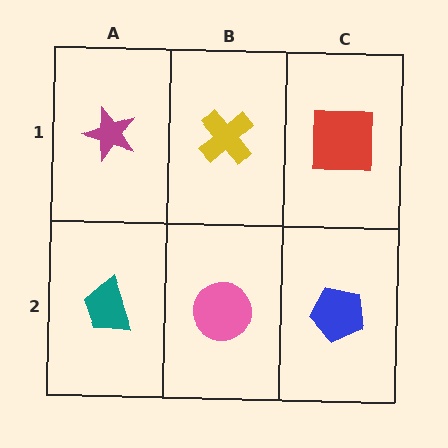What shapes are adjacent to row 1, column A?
A teal trapezoid (row 2, column A), a yellow cross (row 1, column B).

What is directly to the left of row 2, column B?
A teal trapezoid.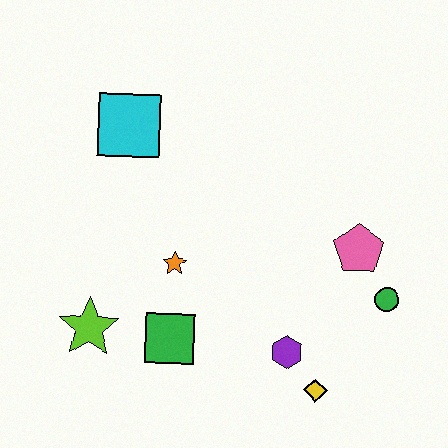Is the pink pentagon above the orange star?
Yes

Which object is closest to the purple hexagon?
The yellow diamond is closest to the purple hexagon.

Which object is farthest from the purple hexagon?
The cyan square is farthest from the purple hexagon.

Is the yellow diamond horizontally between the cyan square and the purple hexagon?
No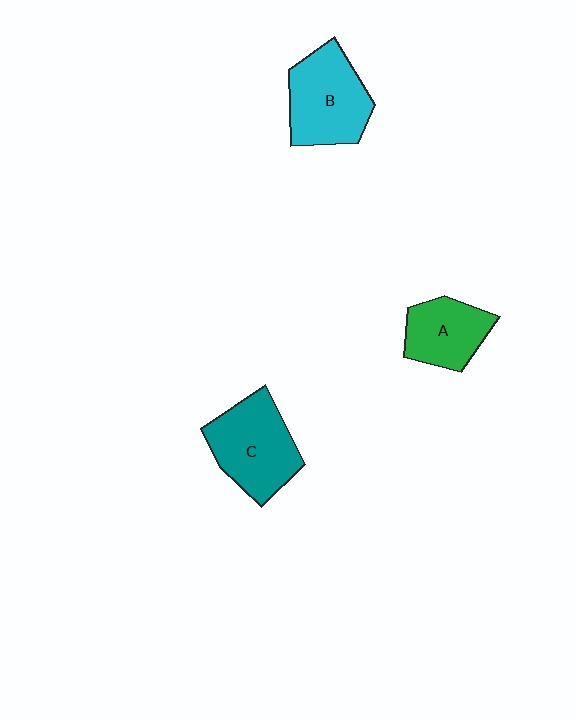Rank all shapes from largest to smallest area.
From largest to smallest: C (teal), B (cyan), A (green).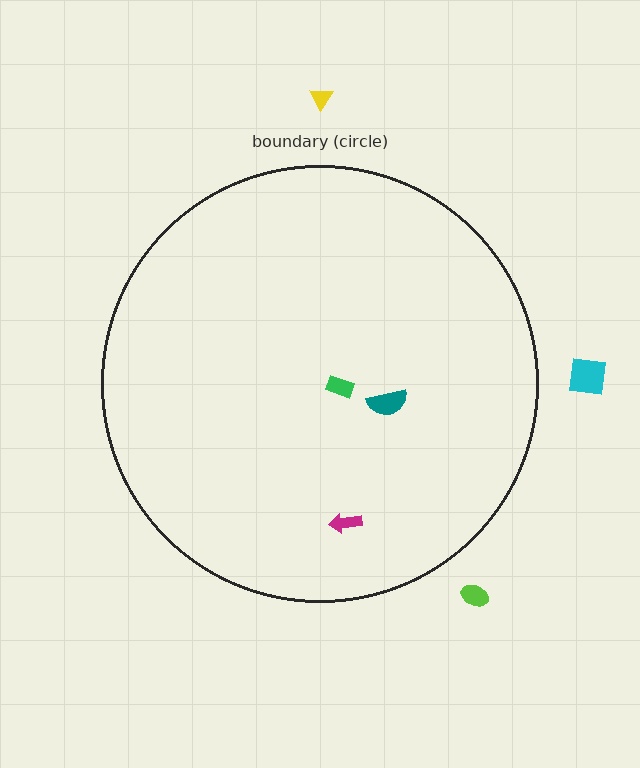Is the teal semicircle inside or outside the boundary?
Inside.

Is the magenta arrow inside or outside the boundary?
Inside.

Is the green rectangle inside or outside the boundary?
Inside.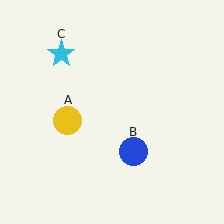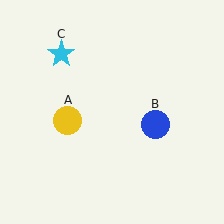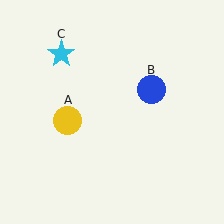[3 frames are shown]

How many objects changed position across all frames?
1 object changed position: blue circle (object B).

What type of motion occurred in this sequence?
The blue circle (object B) rotated counterclockwise around the center of the scene.